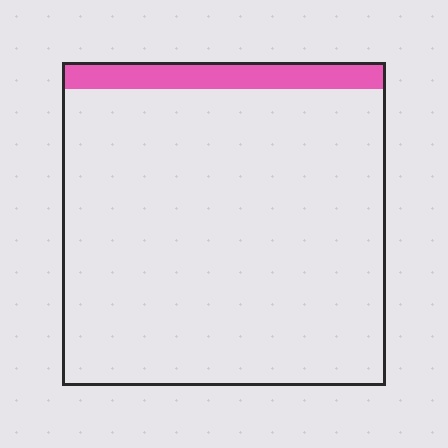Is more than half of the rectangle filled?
No.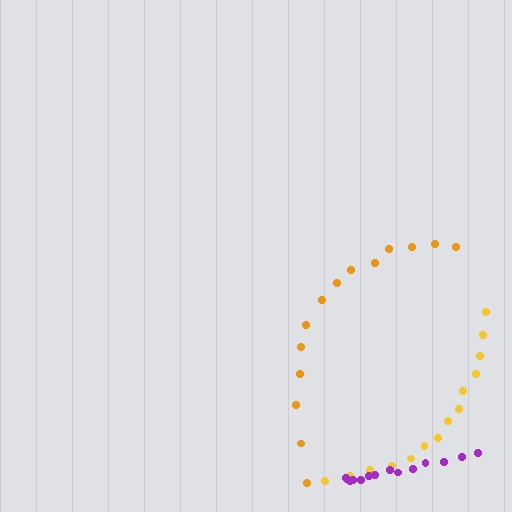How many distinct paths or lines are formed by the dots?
There are 3 distinct paths.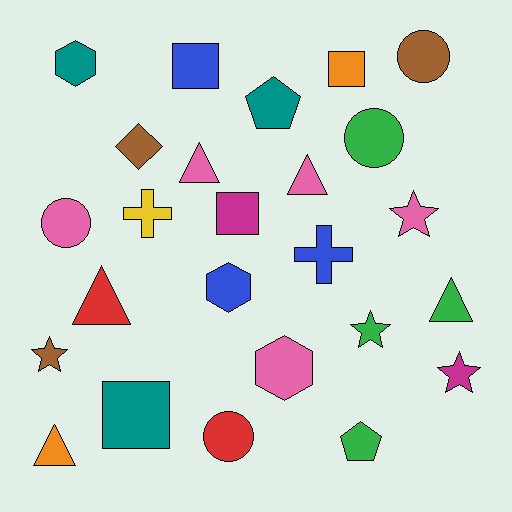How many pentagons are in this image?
There are 2 pentagons.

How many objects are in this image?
There are 25 objects.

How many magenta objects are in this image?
There are 2 magenta objects.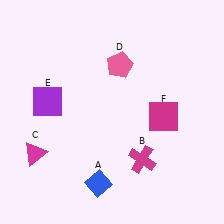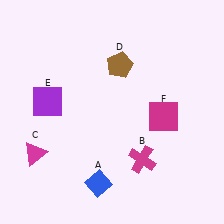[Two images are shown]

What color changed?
The pentagon (D) changed from pink in Image 1 to brown in Image 2.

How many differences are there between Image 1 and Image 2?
There is 1 difference between the two images.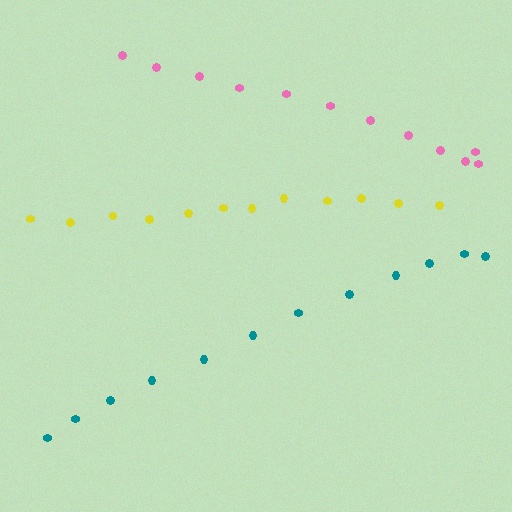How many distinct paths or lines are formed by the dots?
There are 3 distinct paths.